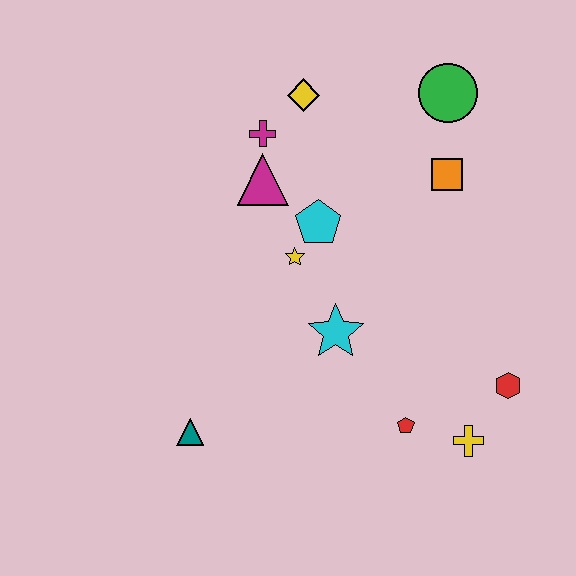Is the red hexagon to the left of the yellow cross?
No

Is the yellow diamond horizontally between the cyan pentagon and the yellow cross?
No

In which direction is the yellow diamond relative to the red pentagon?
The yellow diamond is above the red pentagon.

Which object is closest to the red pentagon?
The yellow cross is closest to the red pentagon.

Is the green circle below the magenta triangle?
No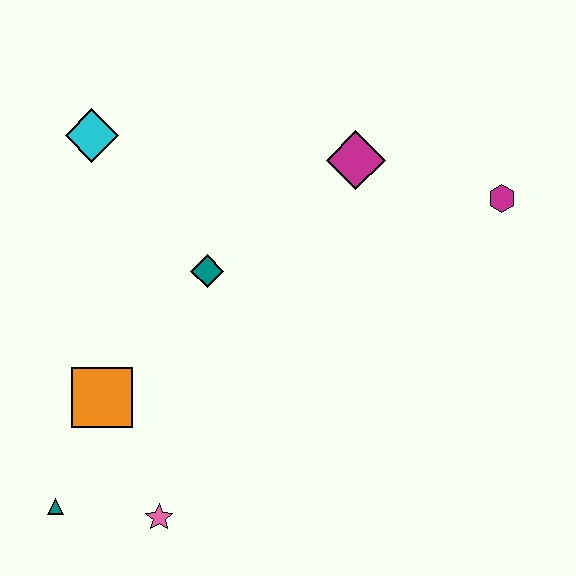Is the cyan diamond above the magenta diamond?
Yes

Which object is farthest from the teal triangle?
The magenta hexagon is farthest from the teal triangle.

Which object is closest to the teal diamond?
The orange square is closest to the teal diamond.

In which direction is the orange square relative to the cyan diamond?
The orange square is below the cyan diamond.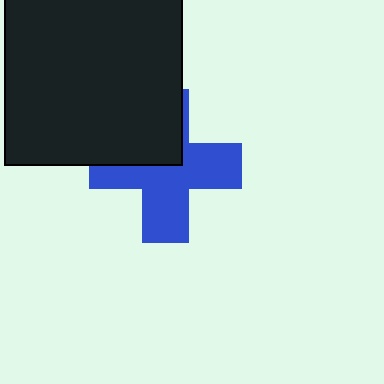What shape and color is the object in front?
The object in front is a black square.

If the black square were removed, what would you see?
You would see the complete blue cross.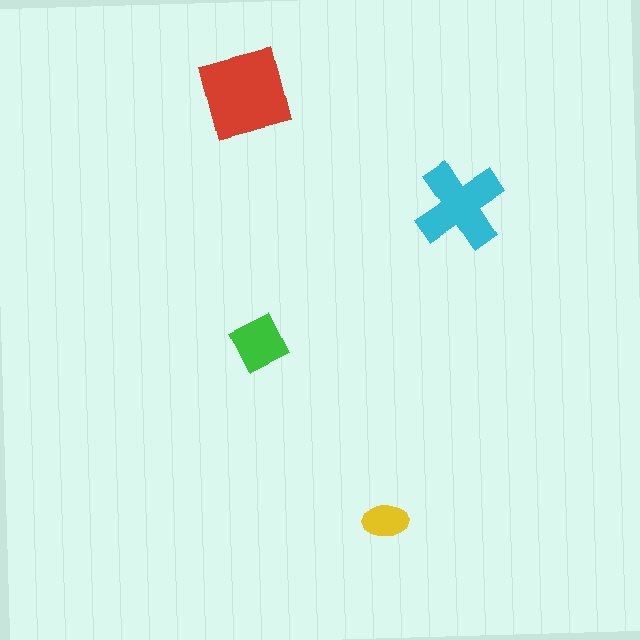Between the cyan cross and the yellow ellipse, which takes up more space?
The cyan cross.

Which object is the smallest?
The yellow ellipse.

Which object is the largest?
The red square.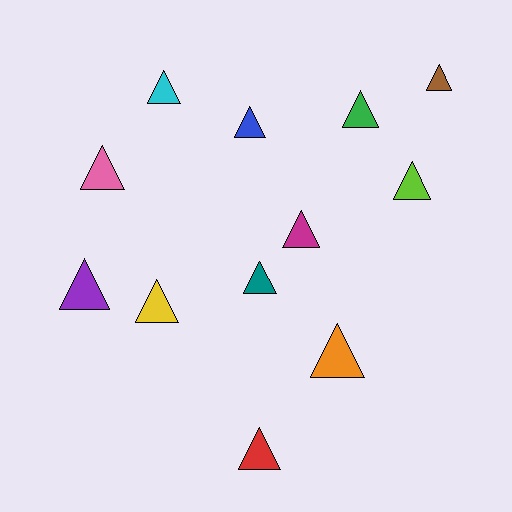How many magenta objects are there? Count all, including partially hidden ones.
There is 1 magenta object.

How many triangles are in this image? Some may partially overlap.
There are 12 triangles.